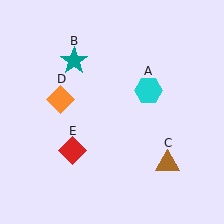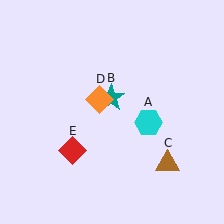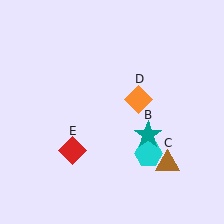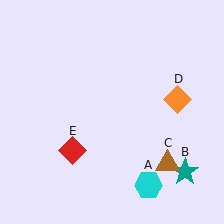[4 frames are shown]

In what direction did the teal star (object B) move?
The teal star (object B) moved down and to the right.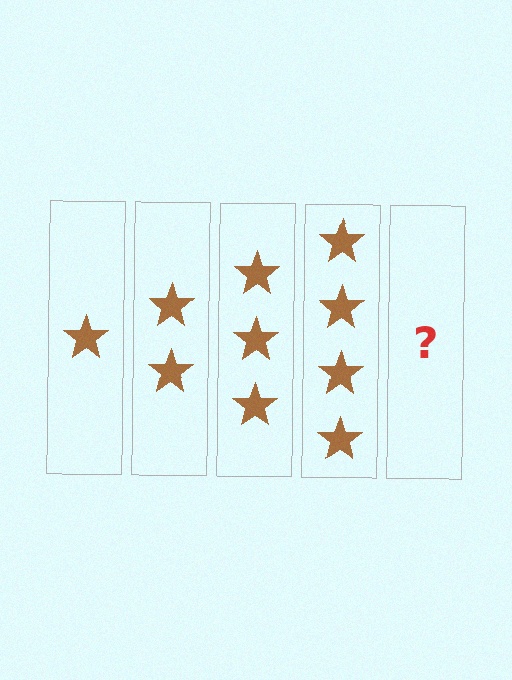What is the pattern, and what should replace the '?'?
The pattern is that each step adds one more star. The '?' should be 5 stars.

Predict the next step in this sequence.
The next step is 5 stars.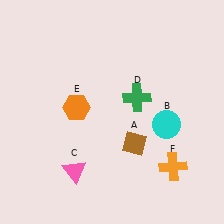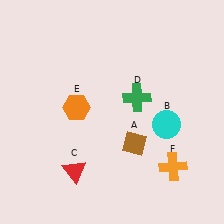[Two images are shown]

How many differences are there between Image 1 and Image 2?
There is 1 difference between the two images.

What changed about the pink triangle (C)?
In Image 1, C is pink. In Image 2, it changed to red.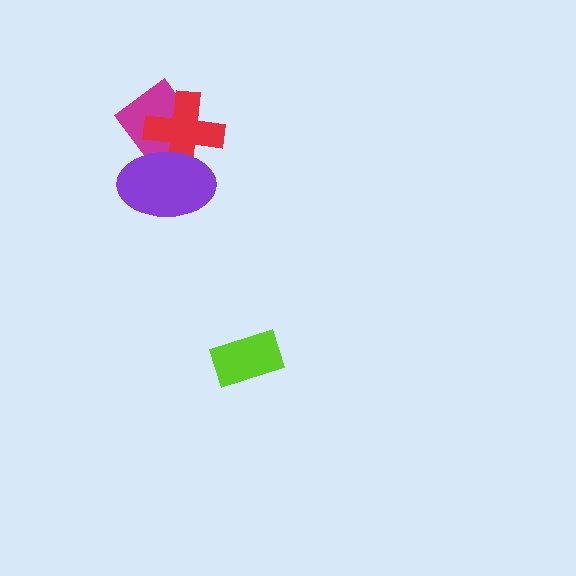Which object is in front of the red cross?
The purple ellipse is in front of the red cross.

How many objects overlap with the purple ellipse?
2 objects overlap with the purple ellipse.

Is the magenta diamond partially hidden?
Yes, it is partially covered by another shape.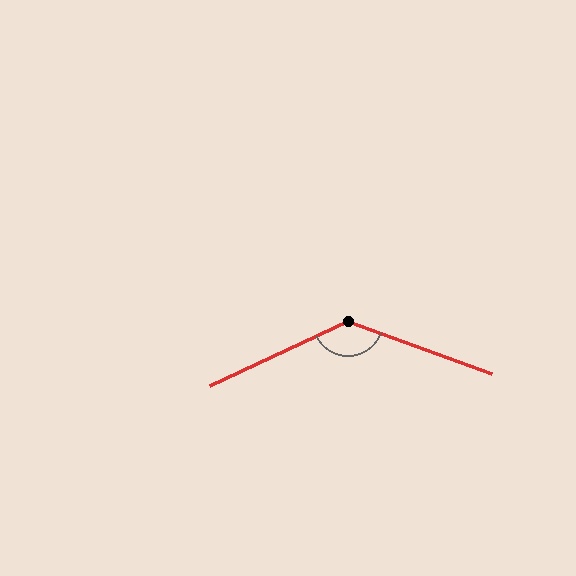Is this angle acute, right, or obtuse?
It is obtuse.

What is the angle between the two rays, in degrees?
Approximately 135 degrees.